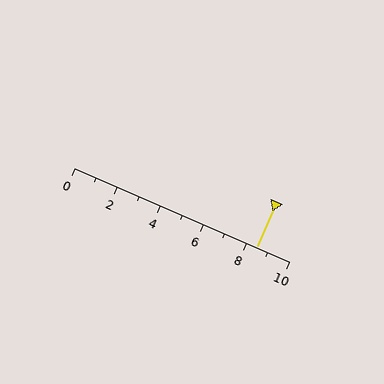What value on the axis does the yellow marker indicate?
The marker indicates approximately 8.5.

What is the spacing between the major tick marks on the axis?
The major ticks are spaced 2 apart.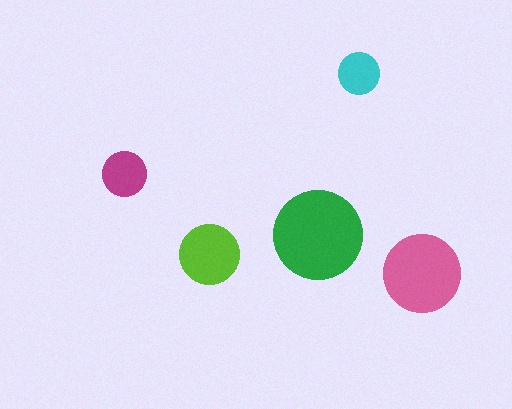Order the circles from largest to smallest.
the green one, the pink one, the lime one, the magenta one, the cyan one.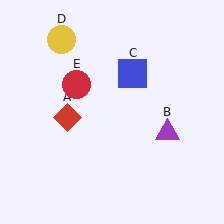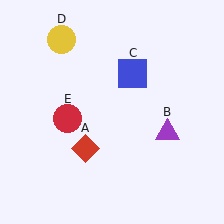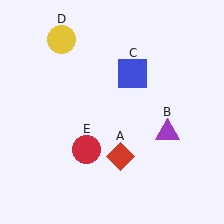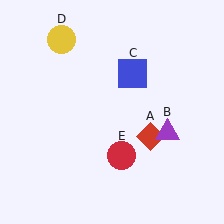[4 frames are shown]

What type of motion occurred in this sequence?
The red diamond (object A), red circle (object E) rotated counterclockwise around the center of the scene.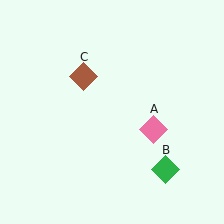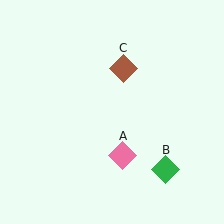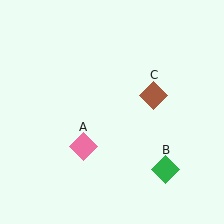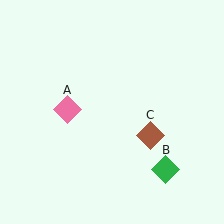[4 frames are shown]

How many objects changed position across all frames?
2 objects changed position: pink diamond (object A), brown diamond (object C).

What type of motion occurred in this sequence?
The pink diamond (object A), brown diamond (object C) rotated clockwise around the center of the scene.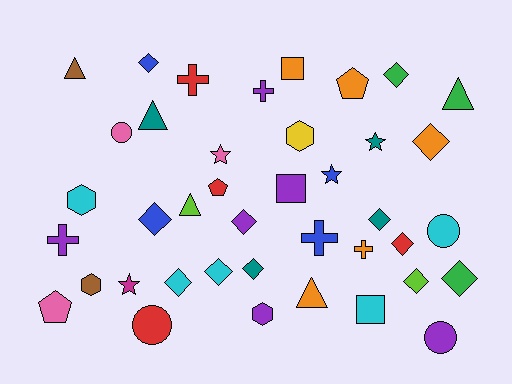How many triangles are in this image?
There are 5 triangles.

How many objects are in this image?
There are 40 objects.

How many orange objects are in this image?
There are 5 orange objects.